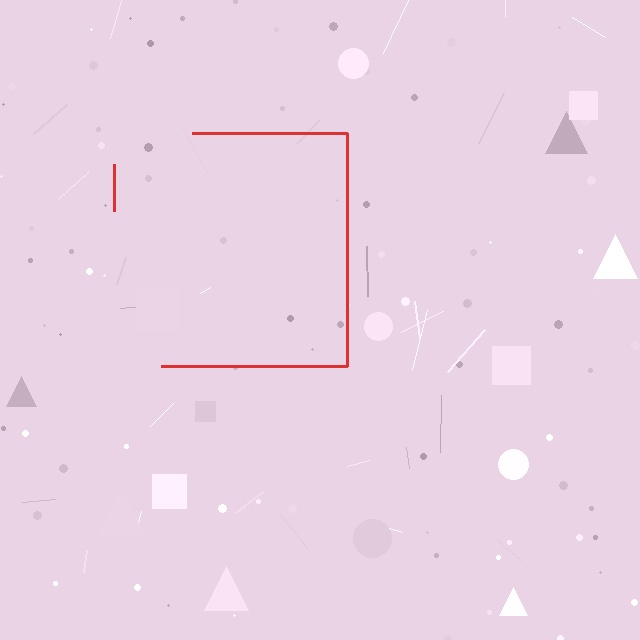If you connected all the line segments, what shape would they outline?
They would outline a square.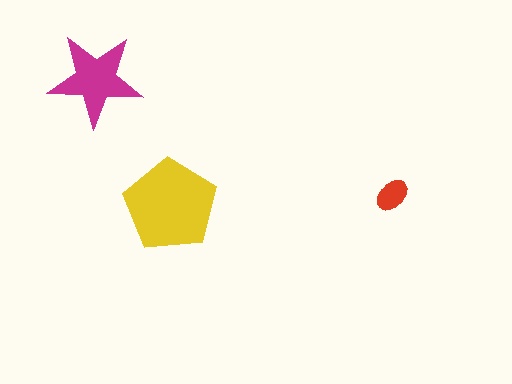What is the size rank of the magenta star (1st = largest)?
2nd.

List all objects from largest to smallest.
The yellow pentagon, the magenta star, the red ellipse.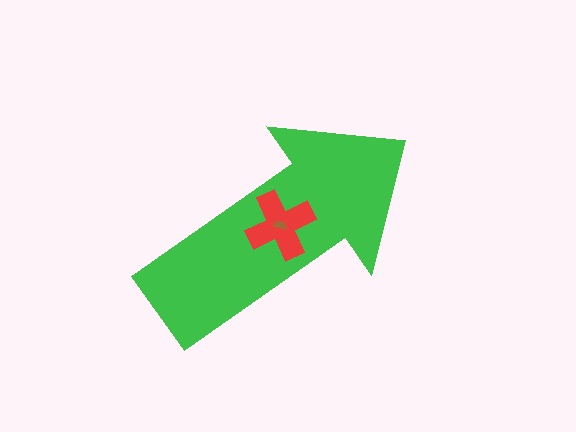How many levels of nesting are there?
3.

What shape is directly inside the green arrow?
The red cross.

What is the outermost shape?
The green arrow.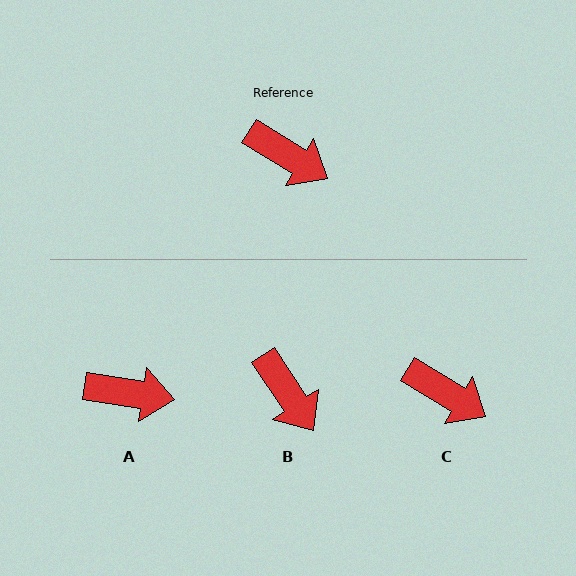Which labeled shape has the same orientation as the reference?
C.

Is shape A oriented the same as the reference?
No, it is off by about 22 degrees.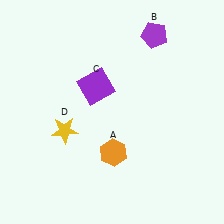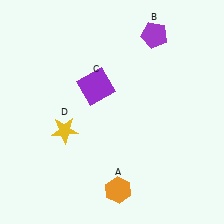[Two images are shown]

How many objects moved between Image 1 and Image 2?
1 object moved between the two images.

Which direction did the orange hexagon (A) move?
The orange hexagon (A) moved down.